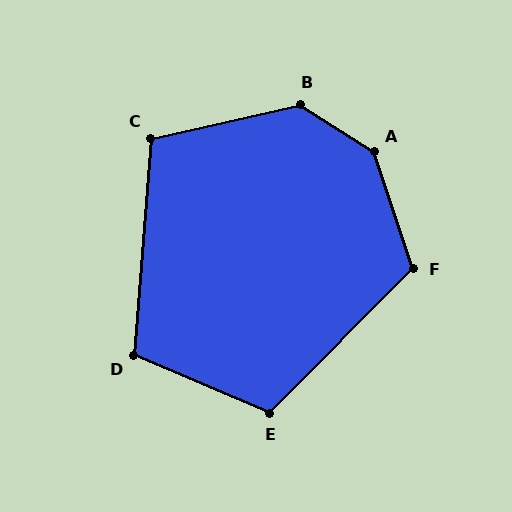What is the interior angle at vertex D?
Approximately 109 degrees (obtuse).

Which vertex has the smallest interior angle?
C, at approximately 107 degrees.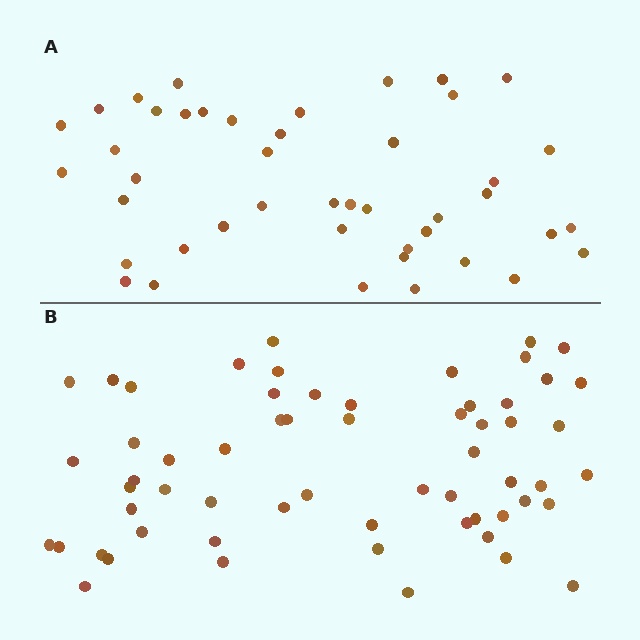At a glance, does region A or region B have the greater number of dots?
Region B (the bottom region) has more dots.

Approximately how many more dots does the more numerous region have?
Region B has approximately 15 more dots than region A.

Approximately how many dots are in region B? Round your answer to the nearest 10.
About 60 dots.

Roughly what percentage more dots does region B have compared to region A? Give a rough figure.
About 35% more.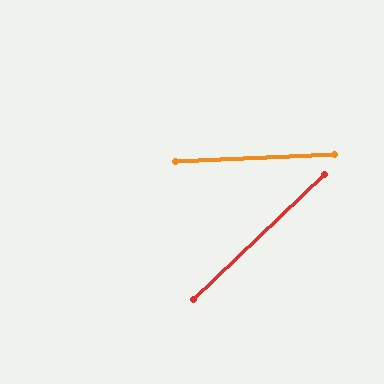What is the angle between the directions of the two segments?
Approximately 41 degrees.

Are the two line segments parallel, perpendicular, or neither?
Neither parallel nor perpendicular — they differ by about 41°.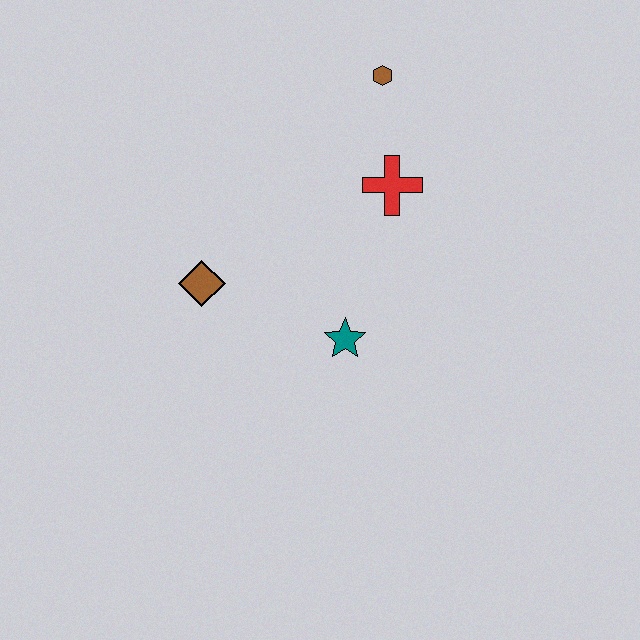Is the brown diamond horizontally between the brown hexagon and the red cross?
No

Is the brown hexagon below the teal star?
No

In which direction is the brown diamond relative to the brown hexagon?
The brown diamond is below the brown hexagon.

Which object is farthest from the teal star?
The brown hexagon is farthest from the teal star.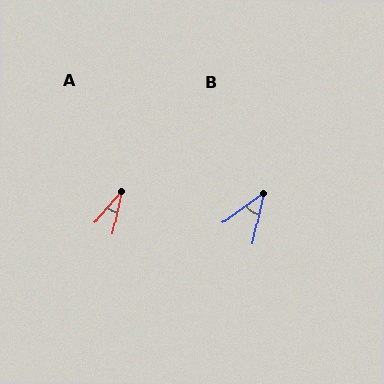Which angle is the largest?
B, at approximately 42 degrees.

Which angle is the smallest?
A, at approximately 29 degrees.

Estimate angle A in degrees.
Approximately 29 degrees.